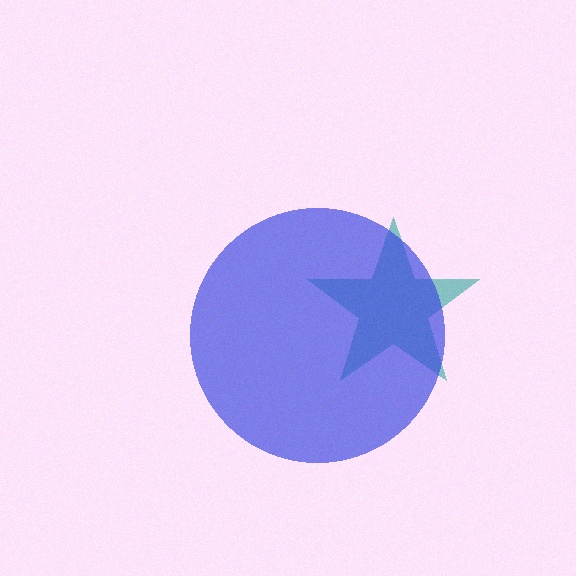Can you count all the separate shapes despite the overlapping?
Yes, there are 2 separate shapes.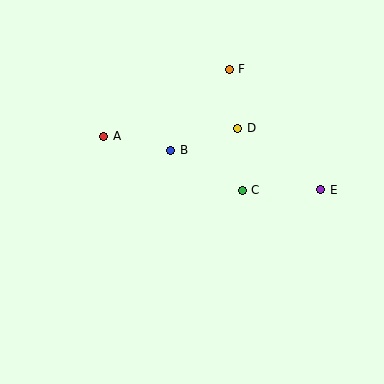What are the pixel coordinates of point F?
Point F is at (229, 69).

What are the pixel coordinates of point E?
Point E is at (321, 190).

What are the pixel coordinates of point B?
Point B is at (171, 150).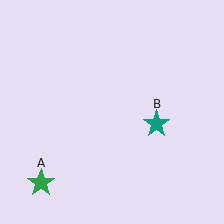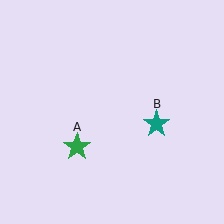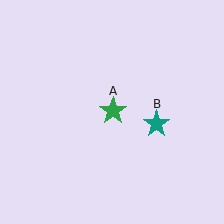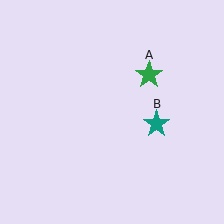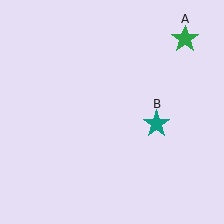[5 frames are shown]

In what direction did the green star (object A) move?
The green star (object A) moved up and to the right.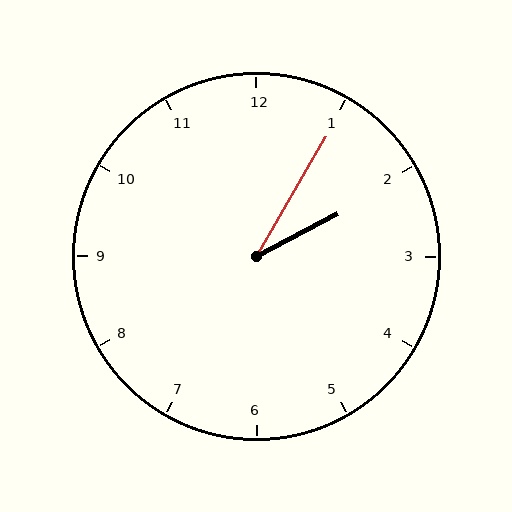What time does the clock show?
2:05.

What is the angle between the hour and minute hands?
Approximately 32 degrees.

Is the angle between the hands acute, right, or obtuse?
It is acute.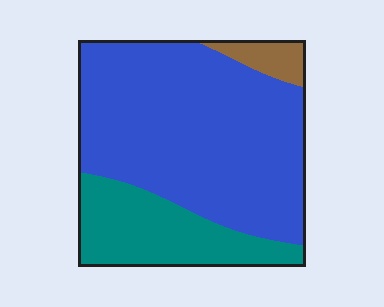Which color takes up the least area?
Brown, at roughly 5%.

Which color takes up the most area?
Blue, at roughly 70%.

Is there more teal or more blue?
Blue.